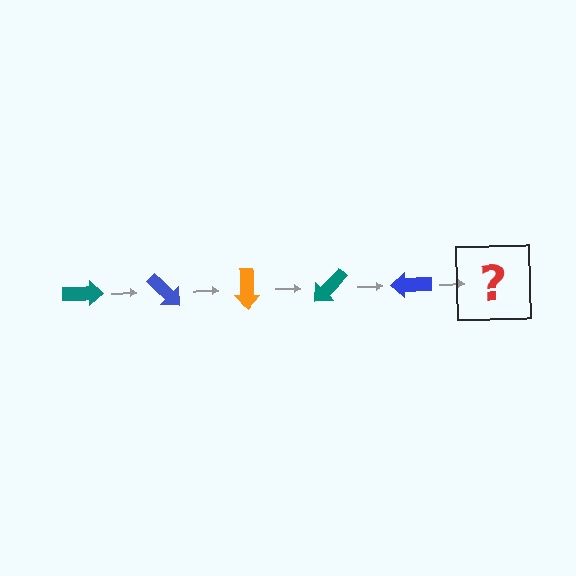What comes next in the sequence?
The next element should be an orange arrow, rotated 225 degrees from the start.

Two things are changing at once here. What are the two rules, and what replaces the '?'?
The two rules are that it rotates 45 degrees each step and the color cycles through teal, blue, and orange. The '?' should be an orange arrow, rotated 225 degrees from the start.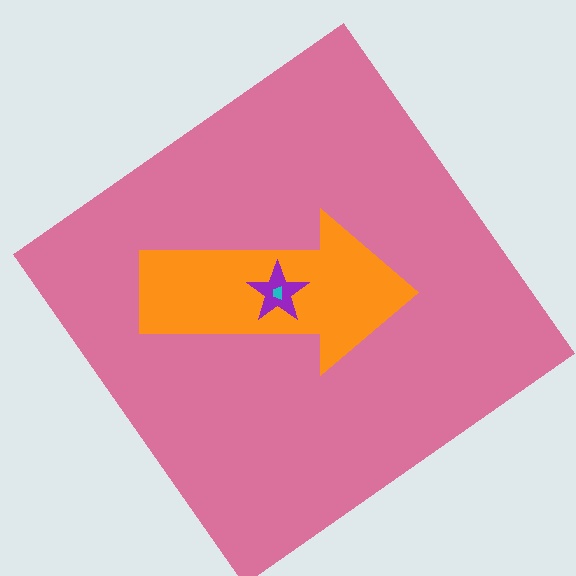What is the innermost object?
The cyan trapezoid.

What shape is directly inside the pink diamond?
The orange arrow.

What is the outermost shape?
The pink diamond.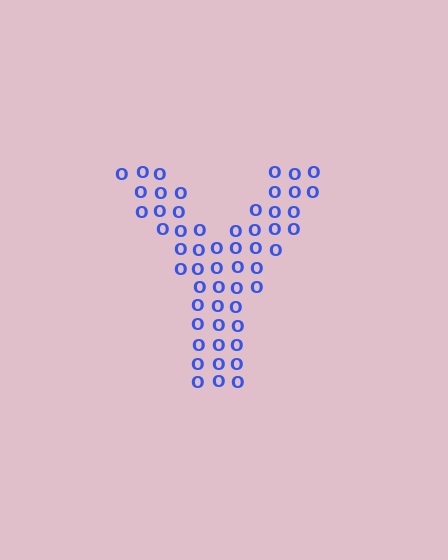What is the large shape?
The large shape is the letter Y.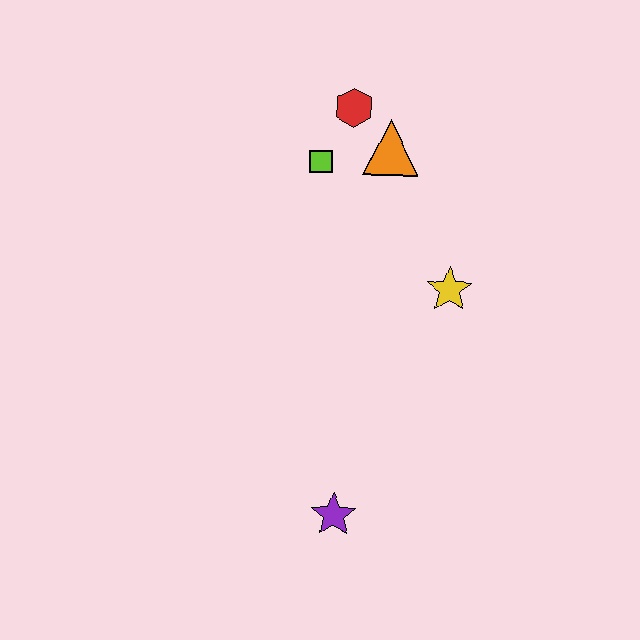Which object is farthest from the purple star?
The red hexagon is farthest from the purple star.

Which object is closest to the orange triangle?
The red hexagon is closest to the orange triangle.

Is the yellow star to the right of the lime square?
Yes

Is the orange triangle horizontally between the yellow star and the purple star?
Yes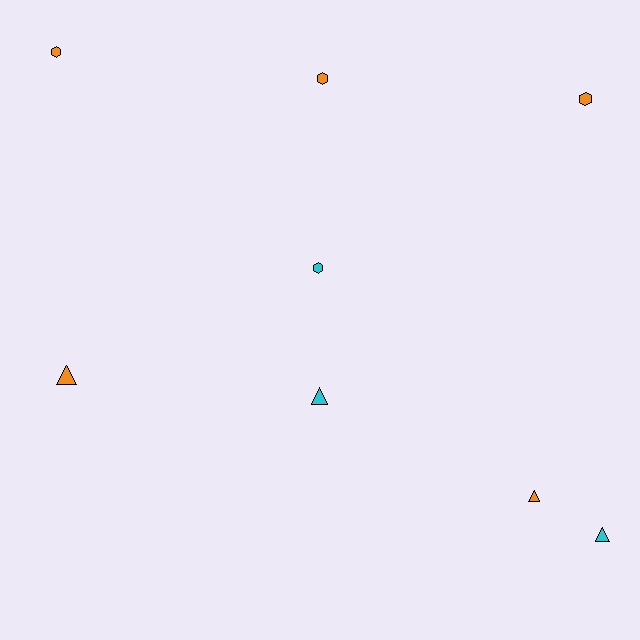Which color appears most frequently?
Orange, with 5 objects.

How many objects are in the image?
There are 8 objects.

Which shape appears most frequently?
Triangle, with 4 objects.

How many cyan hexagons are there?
There is 1 cyan hexagon.